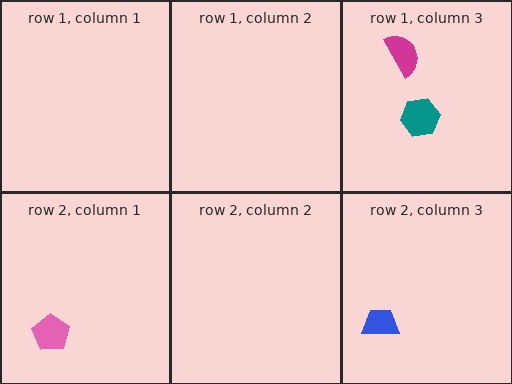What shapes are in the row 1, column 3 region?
The teal hexagon, the magenta semicircle.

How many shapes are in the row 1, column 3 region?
2.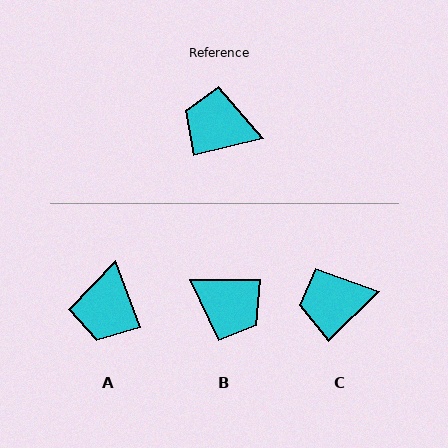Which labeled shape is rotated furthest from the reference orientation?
B, about 165 degrees away.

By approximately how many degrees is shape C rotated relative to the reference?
Approximately 30 degrees counter-clockwise.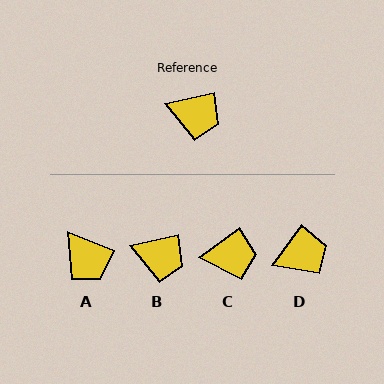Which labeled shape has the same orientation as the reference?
B.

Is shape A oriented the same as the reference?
No, it is off by about 33 degrees.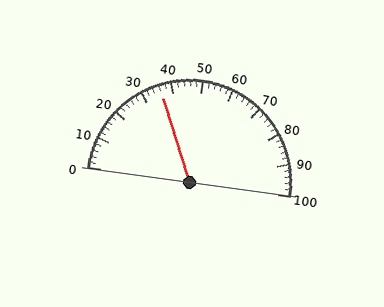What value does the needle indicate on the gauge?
The needle indicates approximately 36.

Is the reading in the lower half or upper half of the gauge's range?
The reading is in the lower half of the range (0 to 100).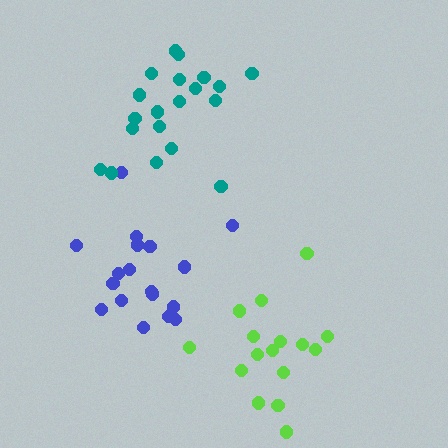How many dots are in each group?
Group 1: 18 dots, Group 2: 16 dots, Group 3: 20 dots (54 total).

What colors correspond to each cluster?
The clusters are colored: blue, lime, teal.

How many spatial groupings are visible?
There are 3 spatial groupings.